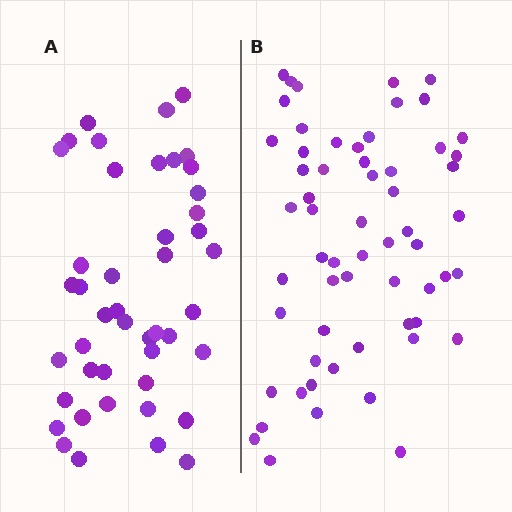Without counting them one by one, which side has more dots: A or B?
Region B (the right region) has more dots.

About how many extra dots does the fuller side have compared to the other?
Region B has approximately 15 more dots than region A.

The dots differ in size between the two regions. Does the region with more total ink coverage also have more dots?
No. Region A has more total ink coverage because its dots are larger, but region B actually contains more individual dots. Total area can be misleading — the number of items is what matters here.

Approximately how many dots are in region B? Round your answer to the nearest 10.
About 60 dots.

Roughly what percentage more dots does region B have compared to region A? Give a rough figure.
About 35% more.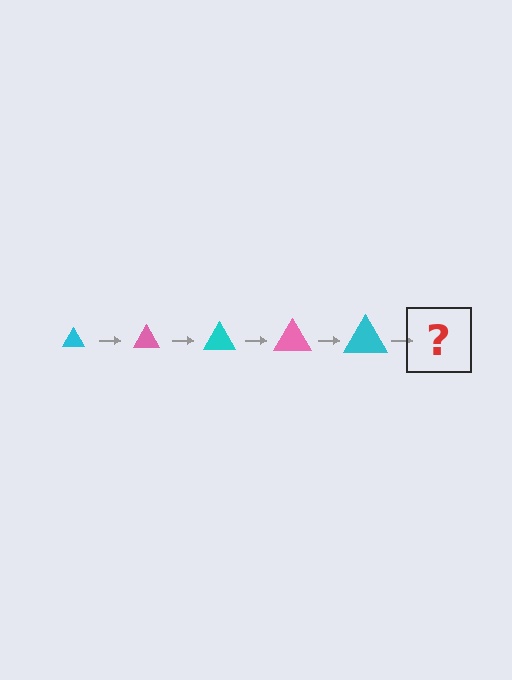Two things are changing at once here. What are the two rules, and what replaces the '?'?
The two rules are that the triangle grows larger each step and the color cycles through cyan and pink. The '?' should be a pink triangle, larger than the previous one.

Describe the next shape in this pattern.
It should be a pink triangle, larger than the previous one.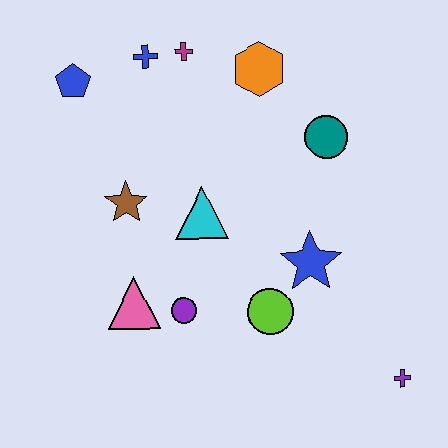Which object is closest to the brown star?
The cyan triangle is closest to the brown star.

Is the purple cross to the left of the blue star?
No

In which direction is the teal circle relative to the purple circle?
The teal circle is above the purple circle.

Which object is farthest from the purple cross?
The blue pentagon is farthest from the purple cross.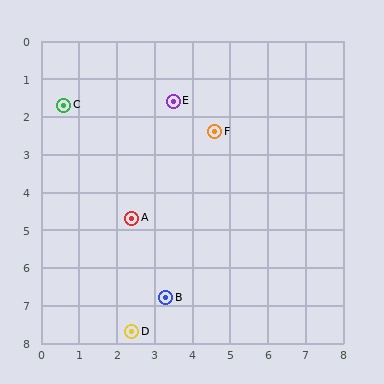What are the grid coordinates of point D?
Point D is at approximately (2.4, 7.7).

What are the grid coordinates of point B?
Point B is at approximately (3.3, 6.8).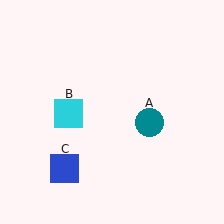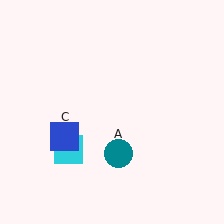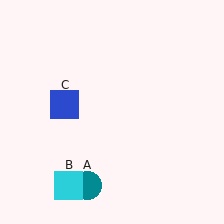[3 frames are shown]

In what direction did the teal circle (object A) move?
The teal circle (object A) moved down and to the left.